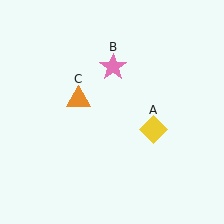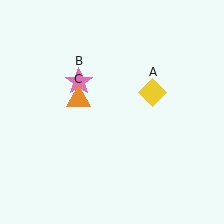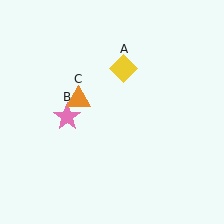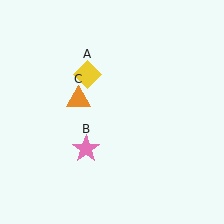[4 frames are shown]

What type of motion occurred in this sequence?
The yellow diamond (object A), pink star (object B) rotated counterclockwise around the center of the scene.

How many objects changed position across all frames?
2 objects changed position: yellow diamond (object A), pink star (object B).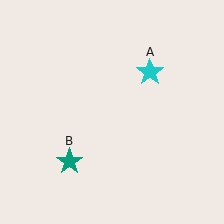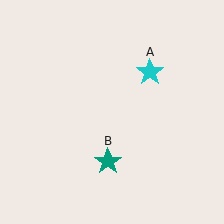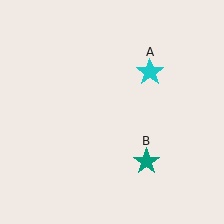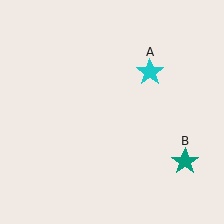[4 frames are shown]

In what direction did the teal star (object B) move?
The teal star (object B) moved right.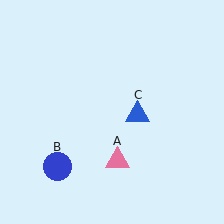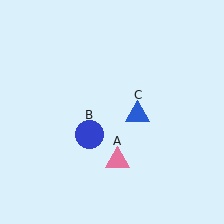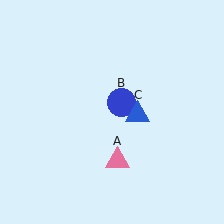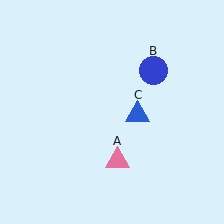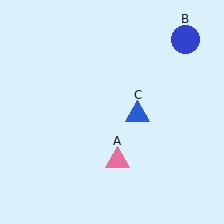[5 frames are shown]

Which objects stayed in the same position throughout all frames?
Pink triangle (object A) and blue triangle (object C) remained stationary.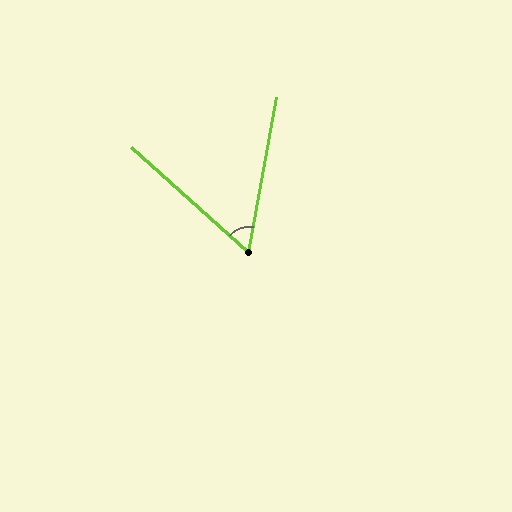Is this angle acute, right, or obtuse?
It is acute.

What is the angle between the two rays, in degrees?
Approximately 58 degrees.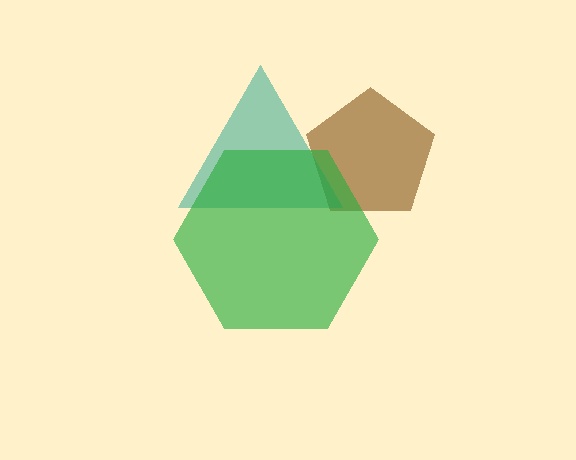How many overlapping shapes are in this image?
There are 3 overlapping shapes in the image.